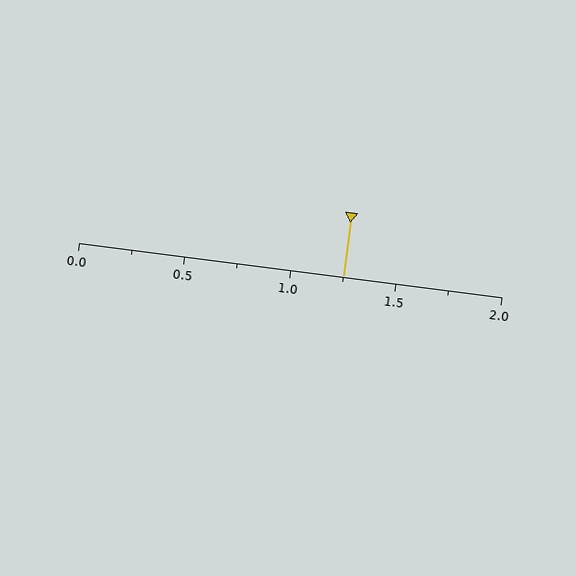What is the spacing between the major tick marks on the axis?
The major ticks are spaced 0.5 apart.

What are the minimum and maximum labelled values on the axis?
The axis runs from 0.0 to 2.0.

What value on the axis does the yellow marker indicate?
The marker indicates approximately 1.25.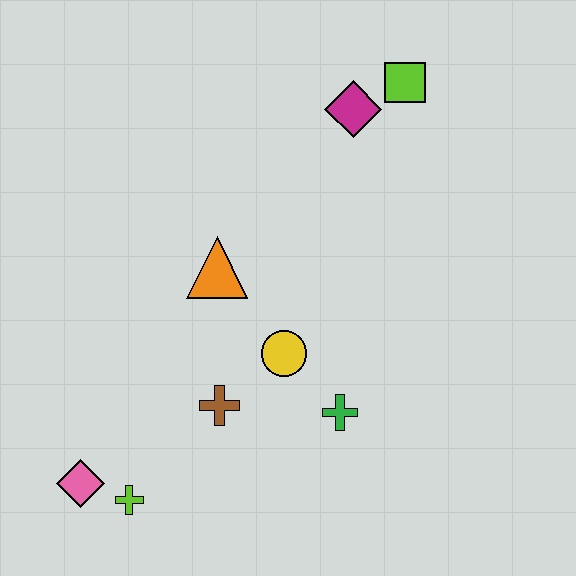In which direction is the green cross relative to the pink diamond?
The green cross is to the right of the pink diamond.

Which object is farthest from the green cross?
The lime square is farthest from the green cross.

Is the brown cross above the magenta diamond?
No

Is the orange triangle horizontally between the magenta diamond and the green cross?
No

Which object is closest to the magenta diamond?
The lime square is closest to the magenta diamond.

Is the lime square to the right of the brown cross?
Yes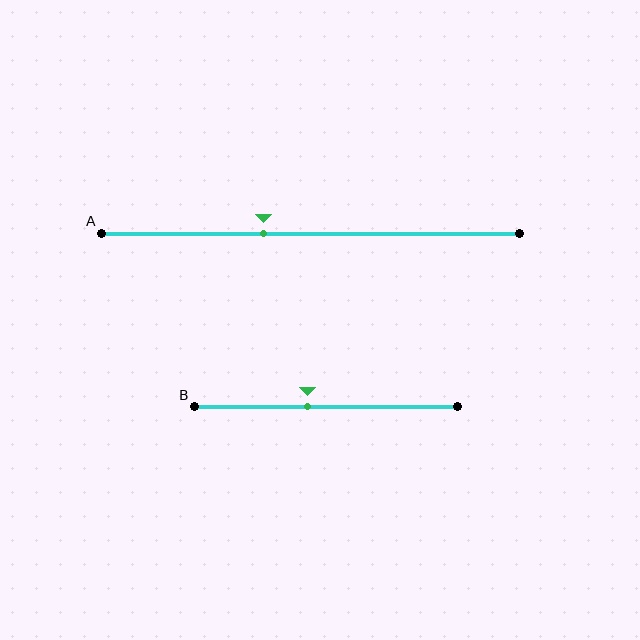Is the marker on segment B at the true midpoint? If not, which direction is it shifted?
No, the marker on segment B is shifted to the left by about 7% of the segment length.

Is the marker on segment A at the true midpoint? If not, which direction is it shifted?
No, the marker on segment A is shifted to the left by about 11% of the segment length.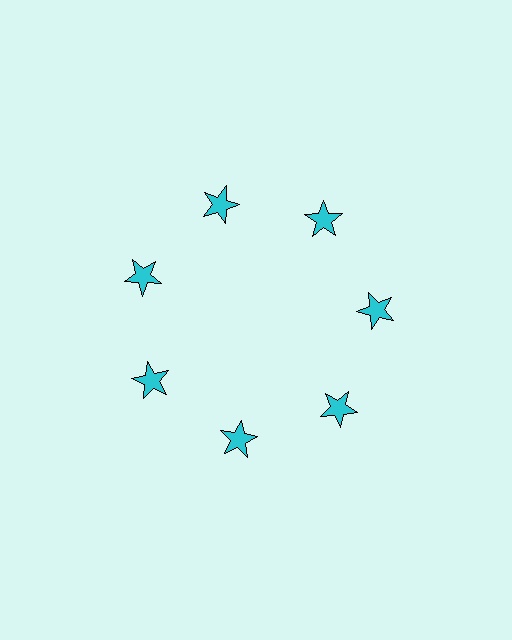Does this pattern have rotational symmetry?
Yes, this pattern has 7-fold rotational symmetry. It looks the same after rotating 51 degrees around the center.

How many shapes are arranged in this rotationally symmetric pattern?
There are 7 shapes, arranged in 7 groups of 1.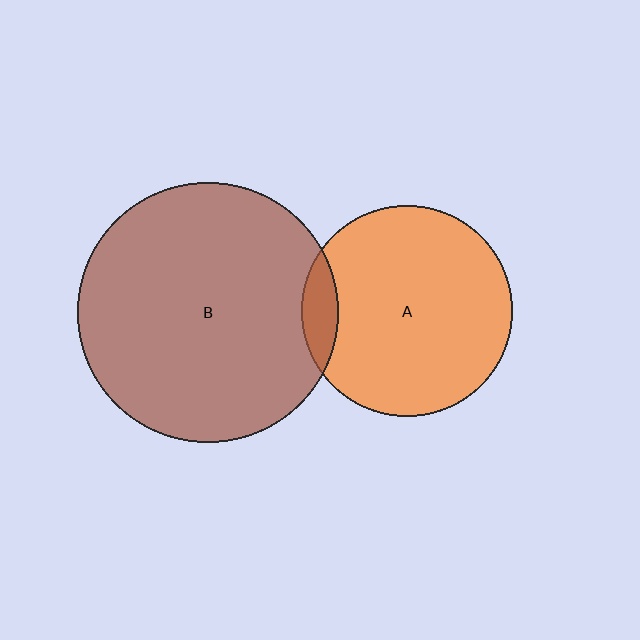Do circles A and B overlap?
Yes.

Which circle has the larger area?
Circle B (brown).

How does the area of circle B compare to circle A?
Approximately 1.5 times.